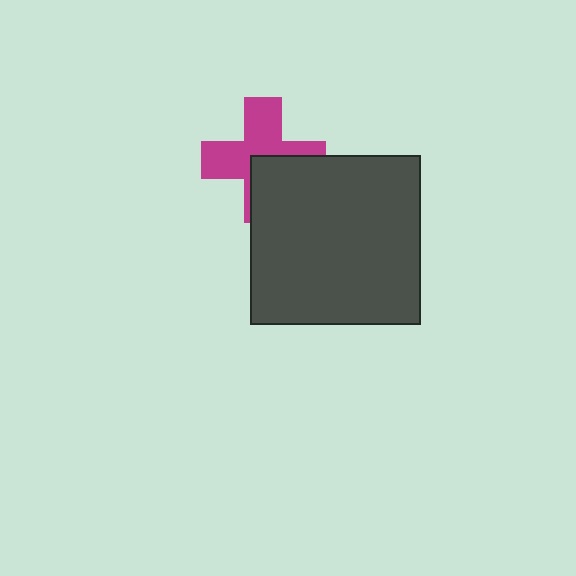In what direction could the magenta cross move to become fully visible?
The magenta cross could move toward the upper-left. That would shift it out from behind the dark gray square entirely.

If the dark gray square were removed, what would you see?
You would see the complete magenta cross.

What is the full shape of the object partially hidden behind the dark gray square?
The partially hidden object is a magenta cross.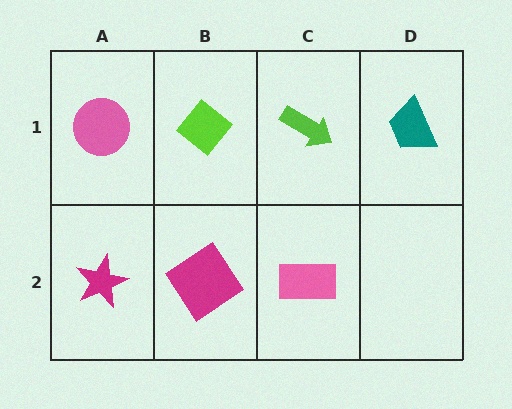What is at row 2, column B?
A magenta diamond.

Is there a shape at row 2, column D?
No, that cell is empty.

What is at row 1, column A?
A pink circle.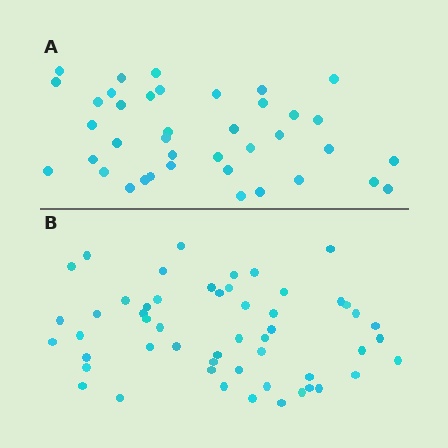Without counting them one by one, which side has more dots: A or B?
Region B (the bottom region) has more dots.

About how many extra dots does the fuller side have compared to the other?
Region B has approximately 15 more dots than region A.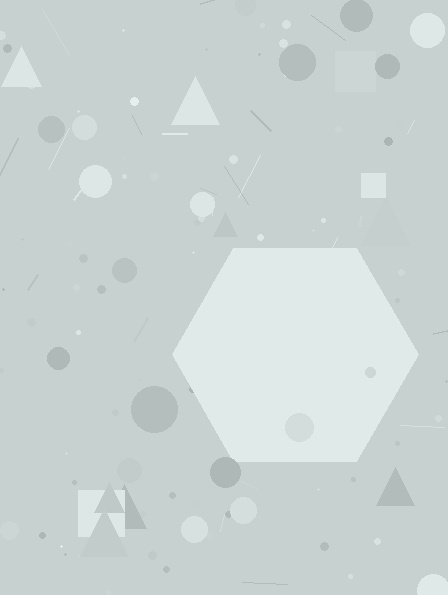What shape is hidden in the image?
A hexagon is hidden in the image.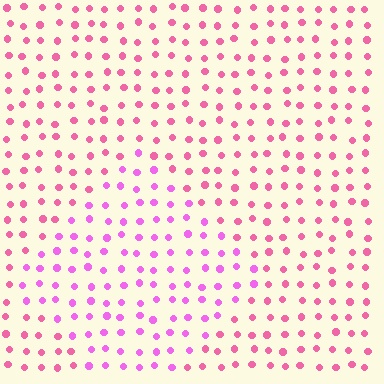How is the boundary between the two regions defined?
The boundary is defined purely by a slight shift in hue (about 30 degrees). Spacing, size, and orientation are identical on both sides.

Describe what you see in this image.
The image is filled with small pink elements in a uniform arrangement. A diamond-shaped region is visible where the elements are tinted to a slightly different hue, forming a subtle color boundary.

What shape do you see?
I see a diamond.